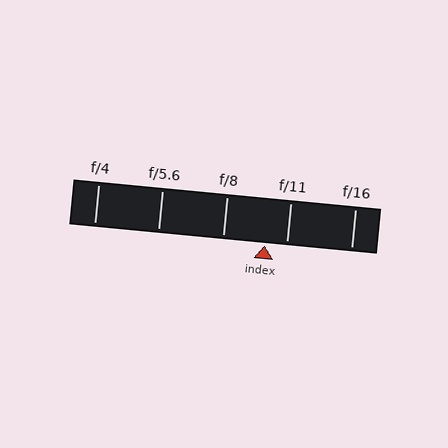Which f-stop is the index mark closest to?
The index mark is closest to f/11.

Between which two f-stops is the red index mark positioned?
The index mark is between f/8 and f/11.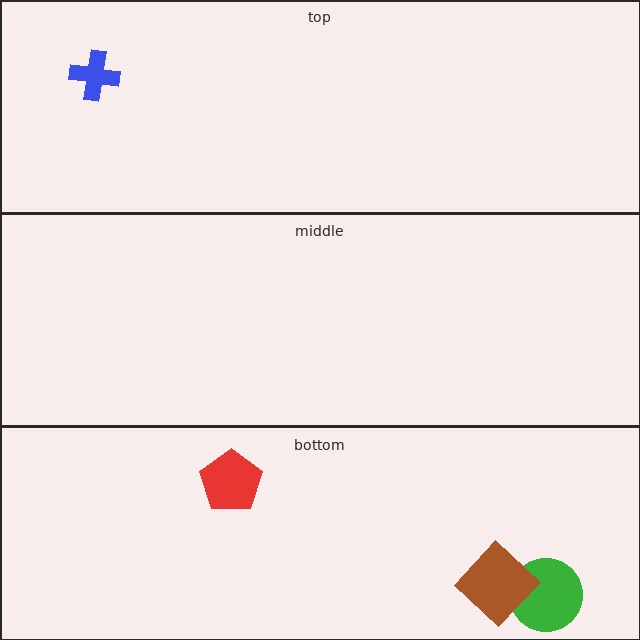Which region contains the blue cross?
The top region.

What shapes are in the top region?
The blue cross.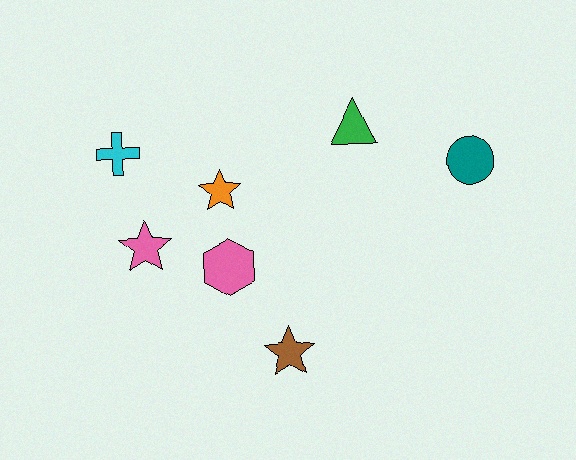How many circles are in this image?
There is 1 circle.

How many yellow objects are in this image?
There are no yellow objects.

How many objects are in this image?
There are 7 objects.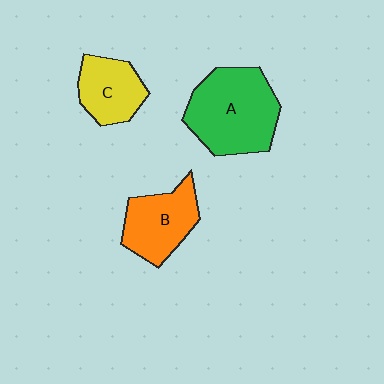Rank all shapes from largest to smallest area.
From largest to smallest: A (green), B (orange), C (yellow).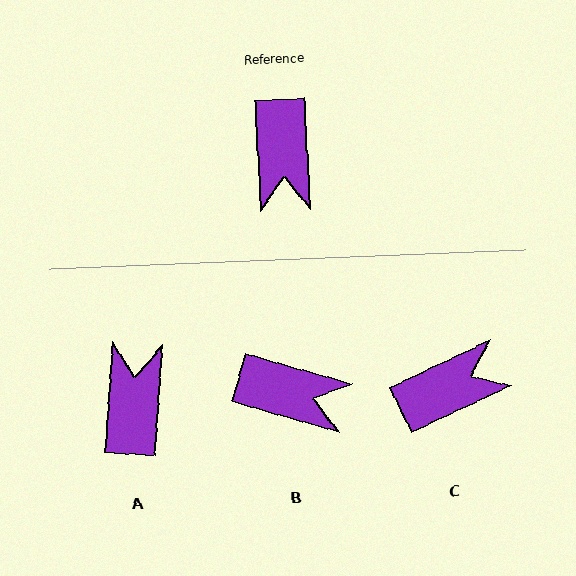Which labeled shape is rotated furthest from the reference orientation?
A, about 174 degrees away.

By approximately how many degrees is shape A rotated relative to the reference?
Approximately 174 degrees counter-clockwise.